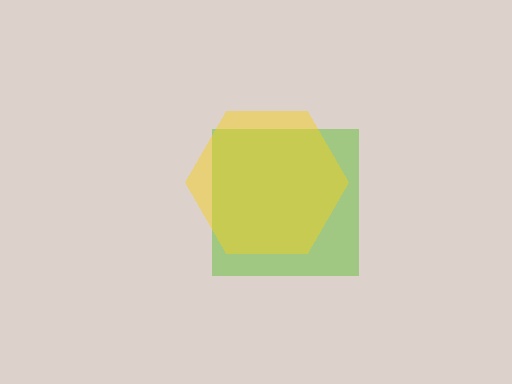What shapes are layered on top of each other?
The layered shapes are: a lime square, a yellow hexagon.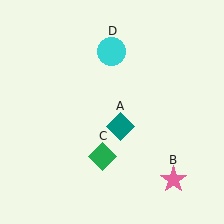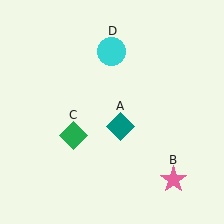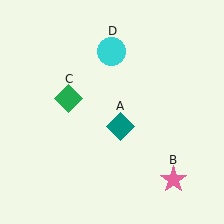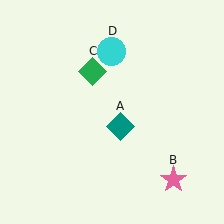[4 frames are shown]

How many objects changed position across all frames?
1 object changed position: green diamond (object C).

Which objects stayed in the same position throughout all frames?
Teal diamond (object A) and pink star (object B) and cyan circle (object D) remained stationary.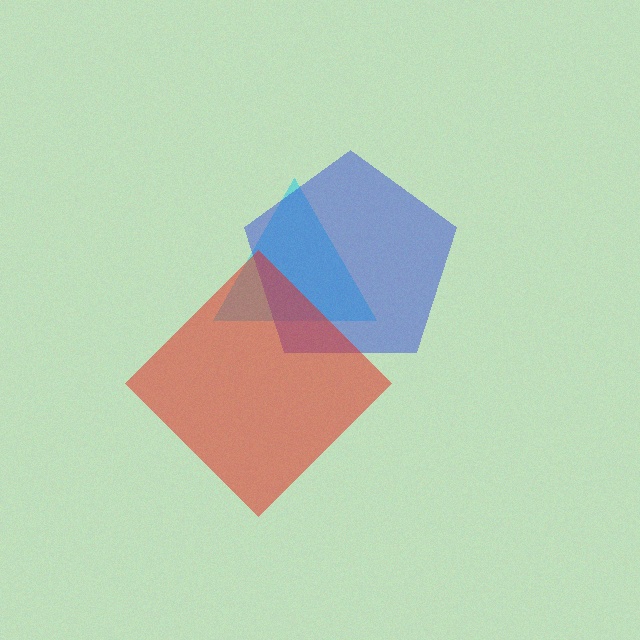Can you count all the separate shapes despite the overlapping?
Yes, there are 3 separate shapes.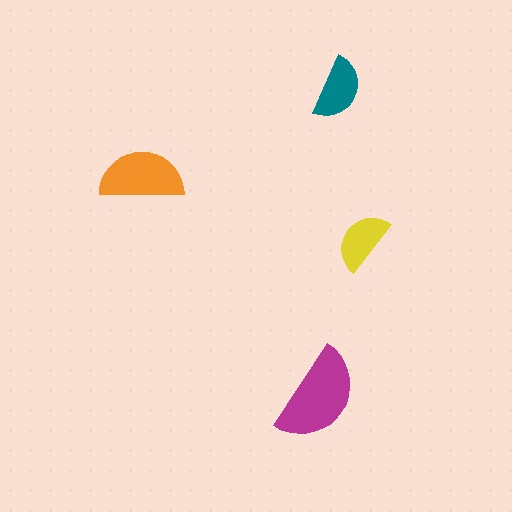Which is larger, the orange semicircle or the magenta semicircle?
The magenta one.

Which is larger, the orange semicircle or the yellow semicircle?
The orange one.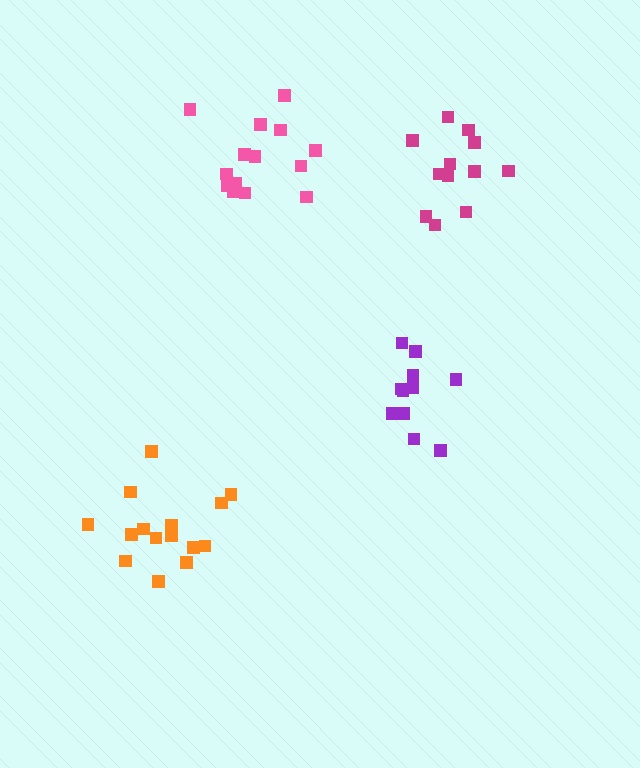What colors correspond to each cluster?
The clusters are colored: orange, pink, magenta, purple.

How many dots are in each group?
Group 1: 15 dots, Group 2: 14 dots, Group 3: 12 dots, Group 4: 11 dots (52 total).